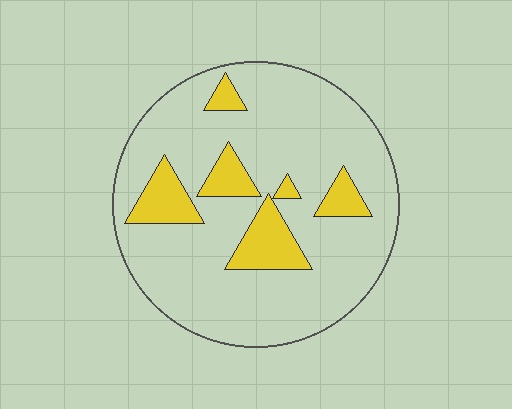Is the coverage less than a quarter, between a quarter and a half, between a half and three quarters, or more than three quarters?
Less than a quarter.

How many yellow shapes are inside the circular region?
6.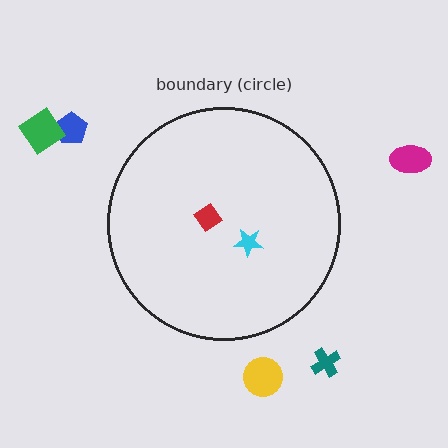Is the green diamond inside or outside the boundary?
Outside.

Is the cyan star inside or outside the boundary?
Inside.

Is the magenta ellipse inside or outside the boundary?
Outside.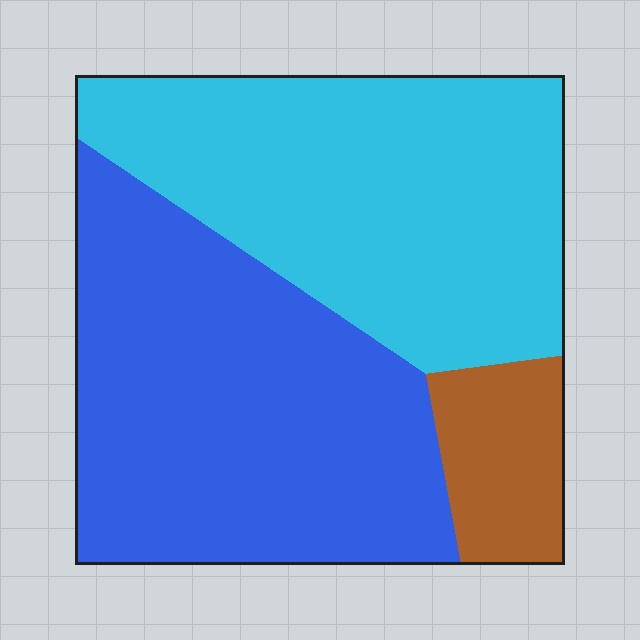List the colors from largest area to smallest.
From largest to smallest: blue, cyan, brown.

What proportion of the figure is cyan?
Cyan takes up about two fifths (2/5) of the figure.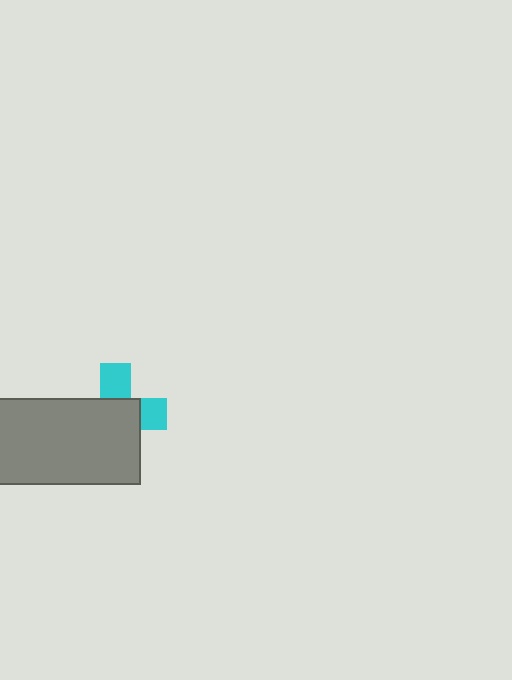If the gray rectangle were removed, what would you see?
You would see the complete cyan cross.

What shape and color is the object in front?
The object in front is a gray rectangle.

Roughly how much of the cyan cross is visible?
A small part of it is visible (roughly 35%).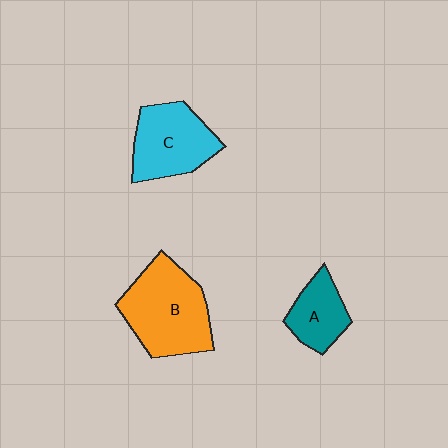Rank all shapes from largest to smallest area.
From largest to smallest: B (orange), C (cyan), A (teal).